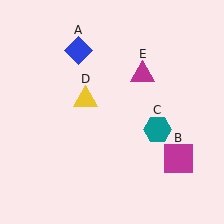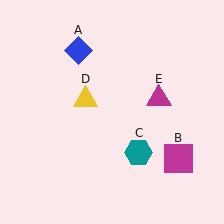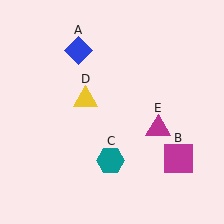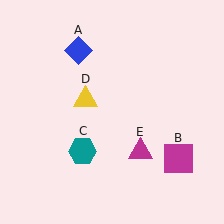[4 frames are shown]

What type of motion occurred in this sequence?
The teal hexagon (object C), magenta triangle (object E) rotated clockwise around the center of the scene.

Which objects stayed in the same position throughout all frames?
Blue diamond (object A) and magenta square (object B) and yellow triangle (object D) remained stationary.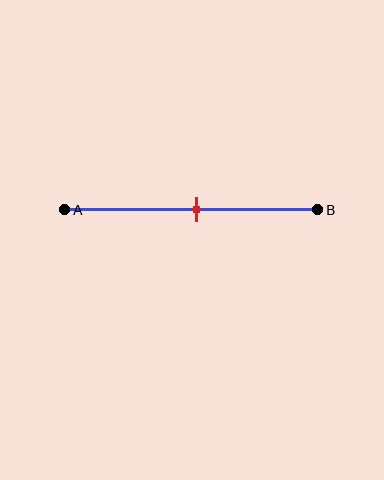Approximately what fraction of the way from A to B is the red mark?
The red mark is approximately 50% of the way from A to B.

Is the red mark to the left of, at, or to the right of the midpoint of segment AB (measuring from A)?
The red mark is approximately at the midpoint of segment AB.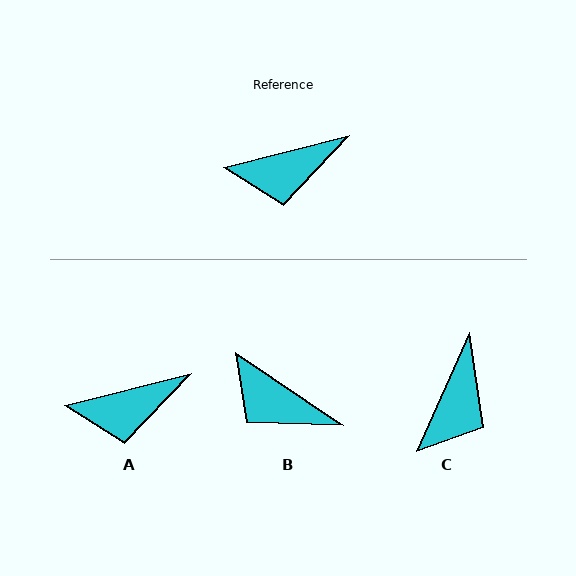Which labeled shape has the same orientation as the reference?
A.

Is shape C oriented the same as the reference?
No, it is off by about 52 degrees.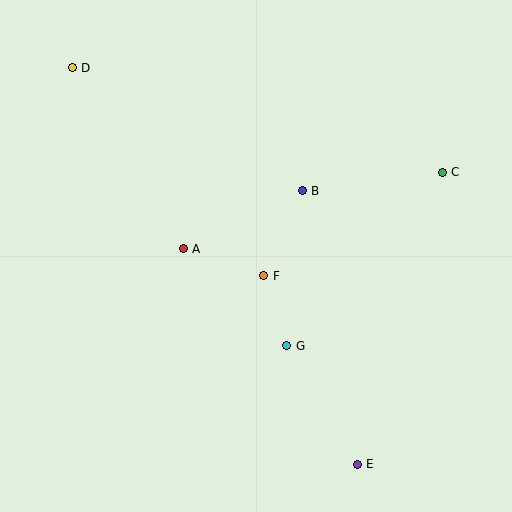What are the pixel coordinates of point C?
Point C is at (442, 172).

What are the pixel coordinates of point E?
Point E is at (357, 464).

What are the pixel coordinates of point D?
Point D is at (72, 68).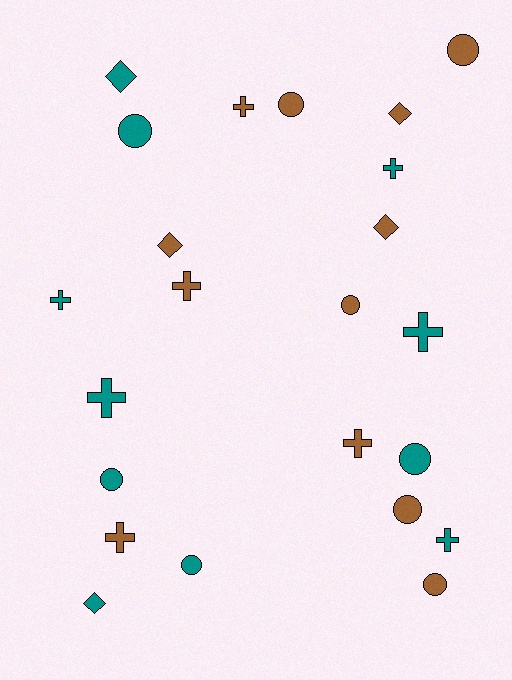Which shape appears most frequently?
Circle, with 9 objects.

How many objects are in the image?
There are 23 objects.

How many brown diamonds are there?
There are 3 brown diamonds.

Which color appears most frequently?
Brown, with 12 objects.